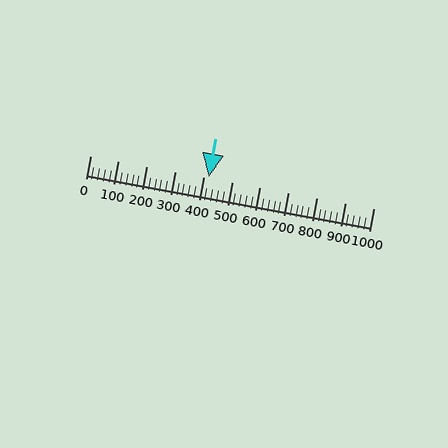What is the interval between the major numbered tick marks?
The major tick marks are spaced 100 units apart.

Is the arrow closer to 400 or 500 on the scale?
The arrow is closer to 400.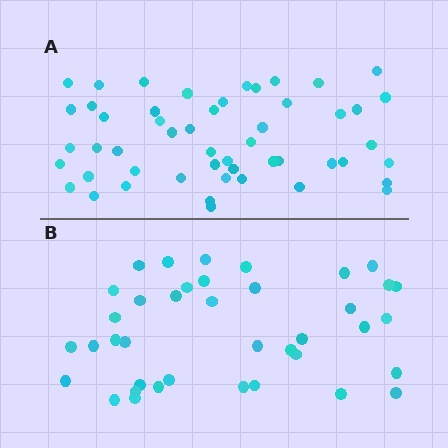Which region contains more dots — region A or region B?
Region A (the top region) has more dots.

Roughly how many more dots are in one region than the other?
Region A has roughly 12 or so more dots than region B.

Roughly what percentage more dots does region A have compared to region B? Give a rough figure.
About 30% more.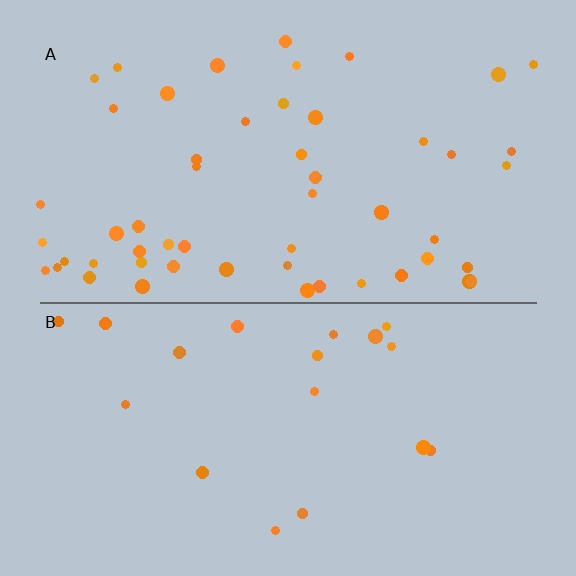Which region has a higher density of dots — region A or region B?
A (the top).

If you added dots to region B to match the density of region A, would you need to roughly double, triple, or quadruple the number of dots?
Approximately triple.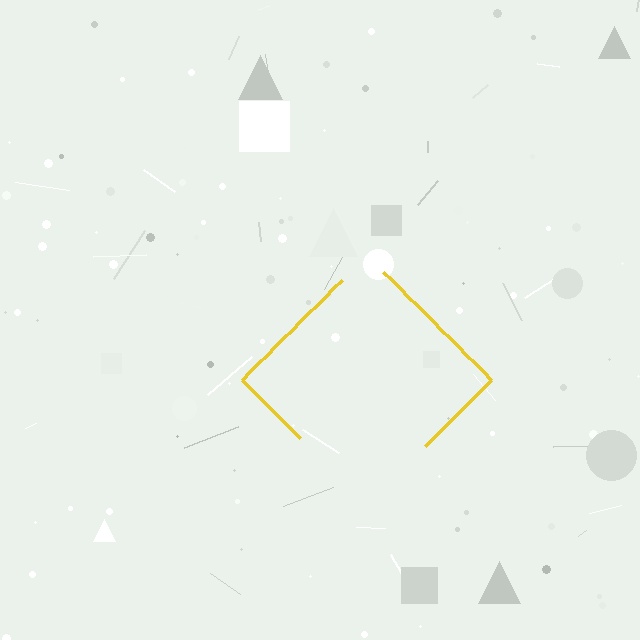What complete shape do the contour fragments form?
The contour fragments form a diamond.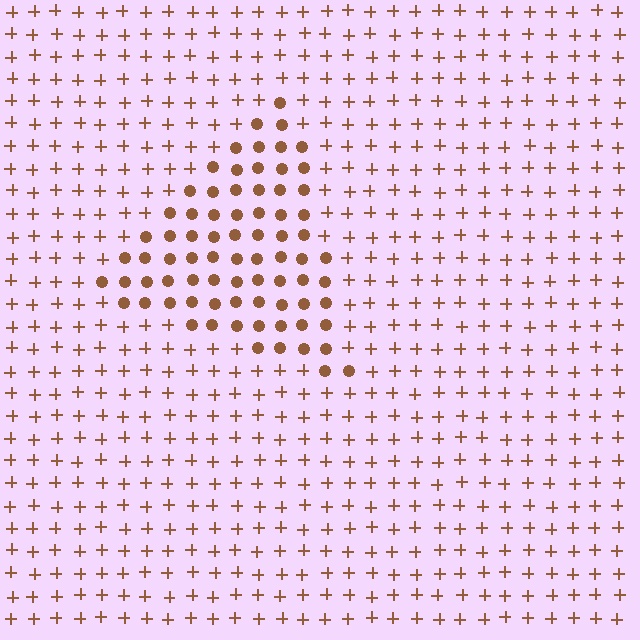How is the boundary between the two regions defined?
The boundary is defined by a change in element shape: circles inside vs. plus signs outside. All elements share the same color and spacing.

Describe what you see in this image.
The image is filled with small brown elements arranged in a uniform grid. A triangle-shaped region contains circles, while the surrounding area contains plus signs. The boundary is defined purely by the change in element shape.